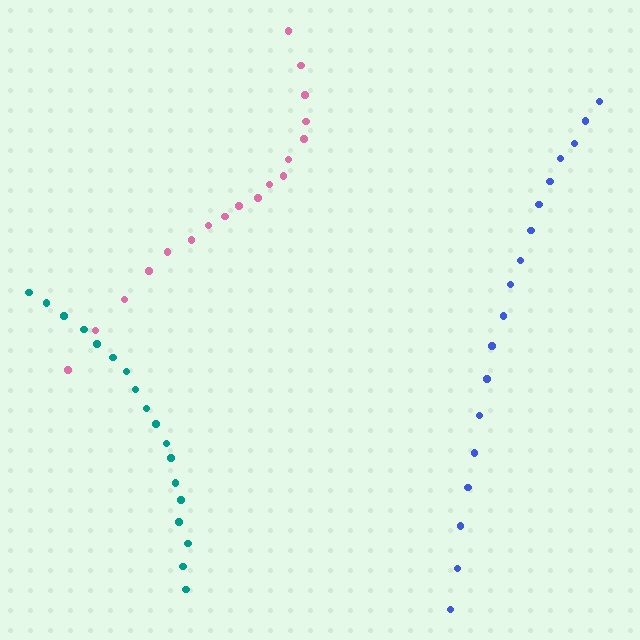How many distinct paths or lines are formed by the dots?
There are 3 distinct paths.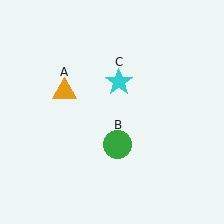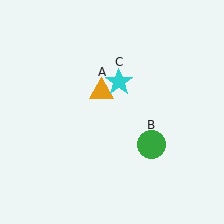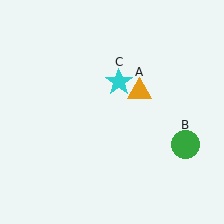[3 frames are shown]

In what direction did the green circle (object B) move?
The green circle (object B) moved right.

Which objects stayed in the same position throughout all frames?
Cyan star (object C) remained stationary.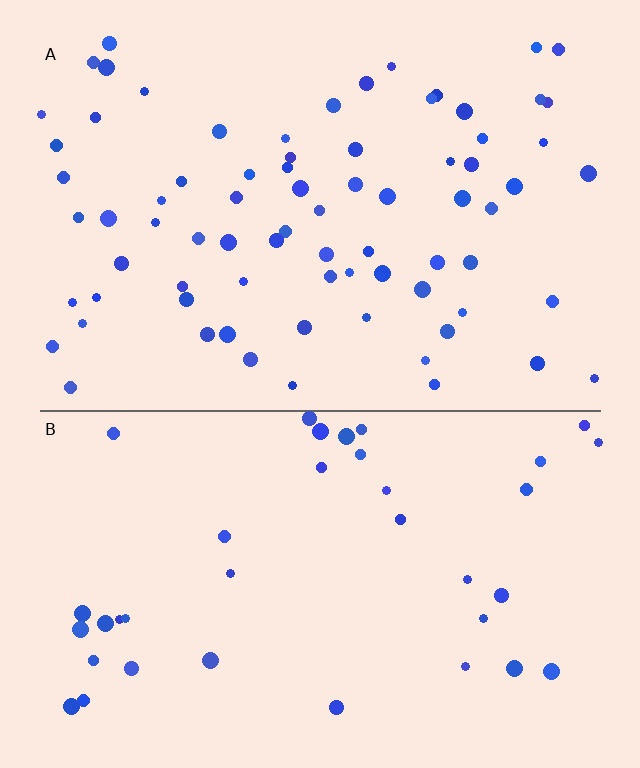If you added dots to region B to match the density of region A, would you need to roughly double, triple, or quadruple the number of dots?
Approximately double.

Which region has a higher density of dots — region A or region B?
A (the top).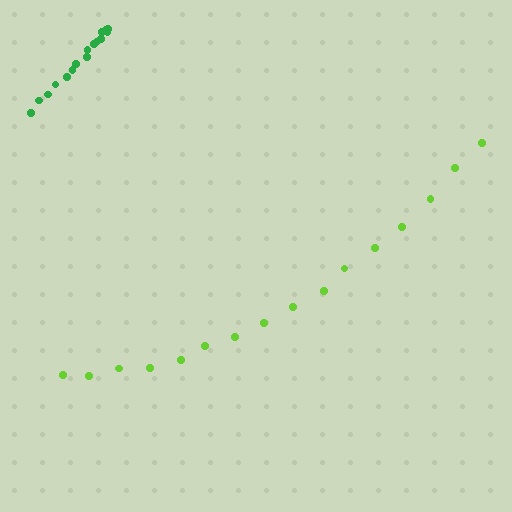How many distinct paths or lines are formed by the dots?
There are 2 distinct paths.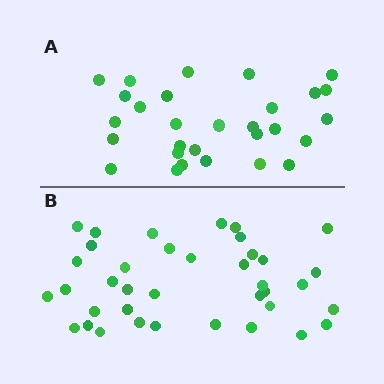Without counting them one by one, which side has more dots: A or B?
Region B (the bottom region) has more dots.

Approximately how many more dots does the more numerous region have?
Region B has roughly 8 or so more dots than region A.